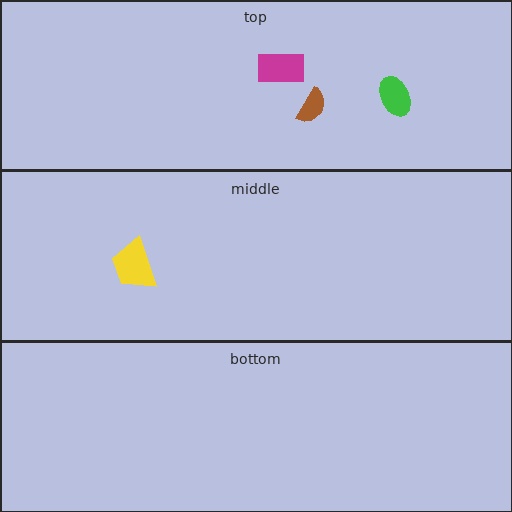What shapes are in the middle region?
The yellow trapezoid.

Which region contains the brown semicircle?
The top region.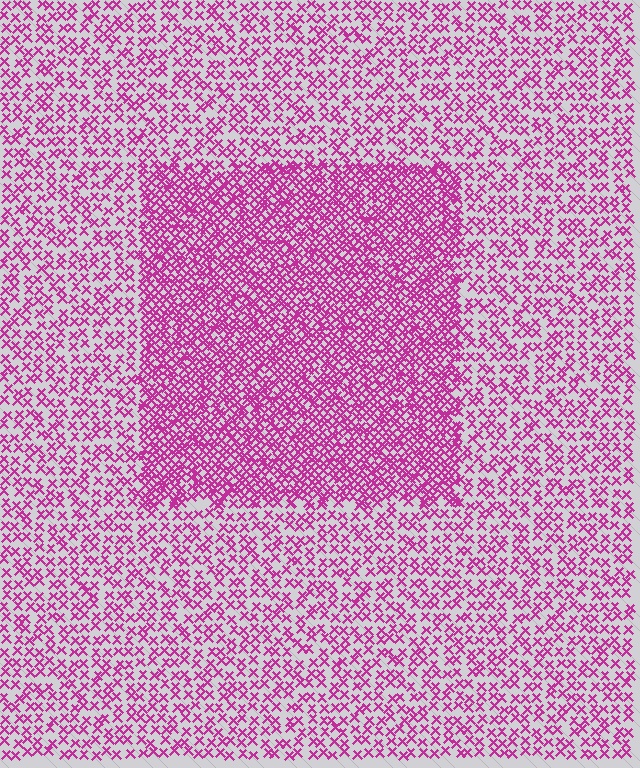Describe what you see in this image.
The image contains small magenta elements arranged at two different densities. A rectangle-shaped region is visible where the elements are more densely packed than the surrounding area.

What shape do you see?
I see a rectangle.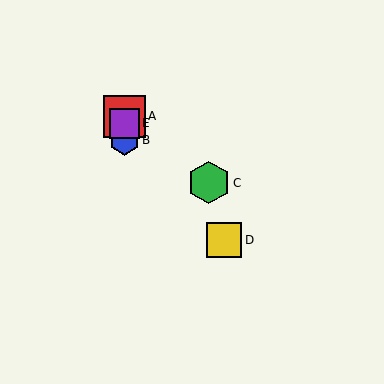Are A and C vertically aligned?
No, A is at x≈124 and C is at x≈209.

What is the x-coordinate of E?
Object E is at x≈124.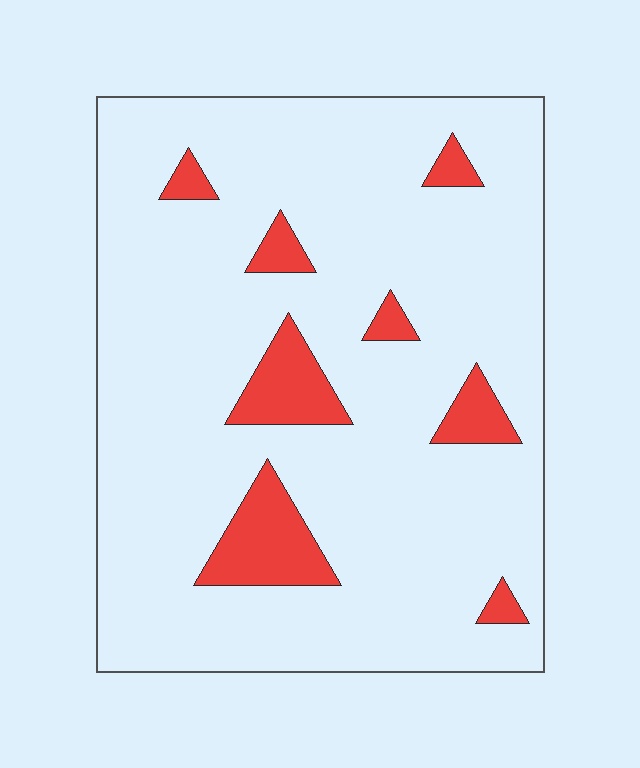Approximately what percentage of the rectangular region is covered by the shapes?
Approximately 10%.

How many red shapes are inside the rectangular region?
8.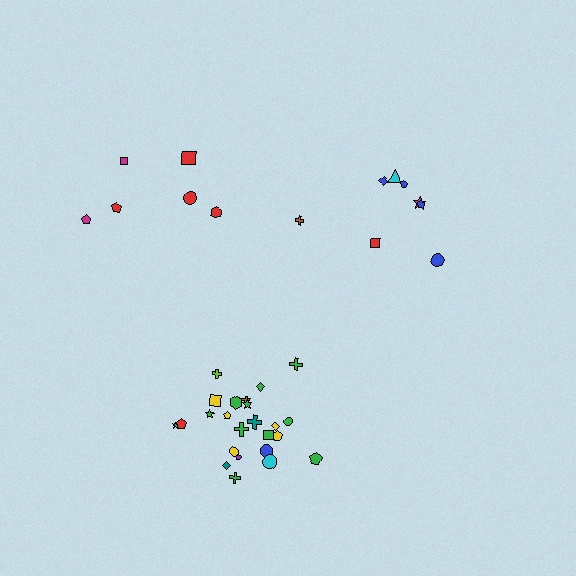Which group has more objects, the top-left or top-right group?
The top-right group.